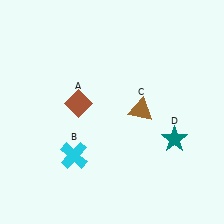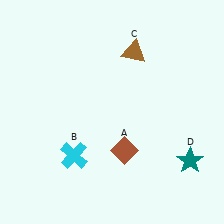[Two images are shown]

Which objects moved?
The objects that moved are: the brown diamond (A), the brown triangle (C), the teal star (D).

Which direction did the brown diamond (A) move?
The brown diamond (A) moved down.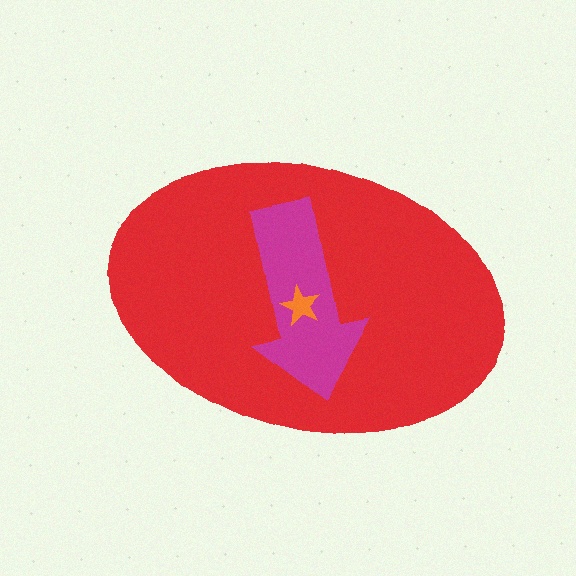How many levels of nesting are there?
3.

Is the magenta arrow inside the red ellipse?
Yes.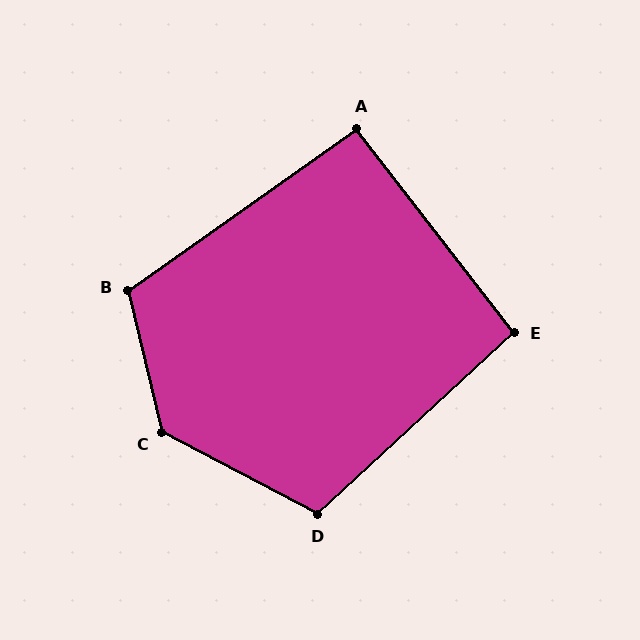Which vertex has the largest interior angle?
C, at approximately 131 degrees.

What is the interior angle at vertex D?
Approximately 110 degrees (obtuse).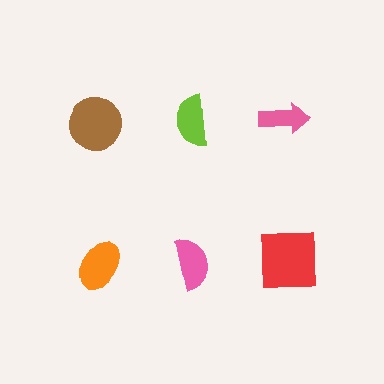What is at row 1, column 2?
A lime semicircle.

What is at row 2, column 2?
A pink semicircle.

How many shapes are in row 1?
3 shapes.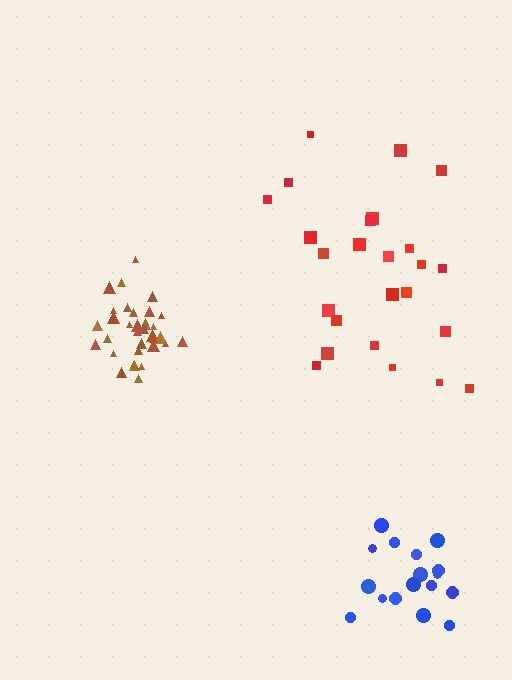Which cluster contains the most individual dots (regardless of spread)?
Brown (34).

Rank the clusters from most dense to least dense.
brown, blue, red.